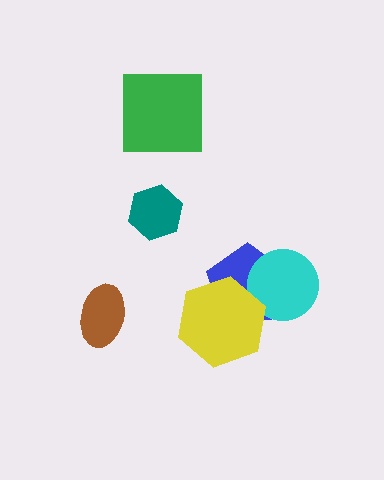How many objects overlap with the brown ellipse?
0 objects overlap with the brown ellipse.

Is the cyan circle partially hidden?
Yes, it is partially covered by another shape.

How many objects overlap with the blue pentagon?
2 objects overlap with the blue pentagon.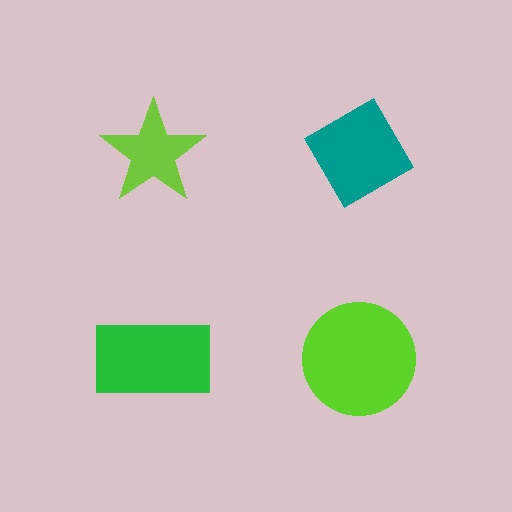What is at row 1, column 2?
A teal diamond.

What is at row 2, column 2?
A lime circle.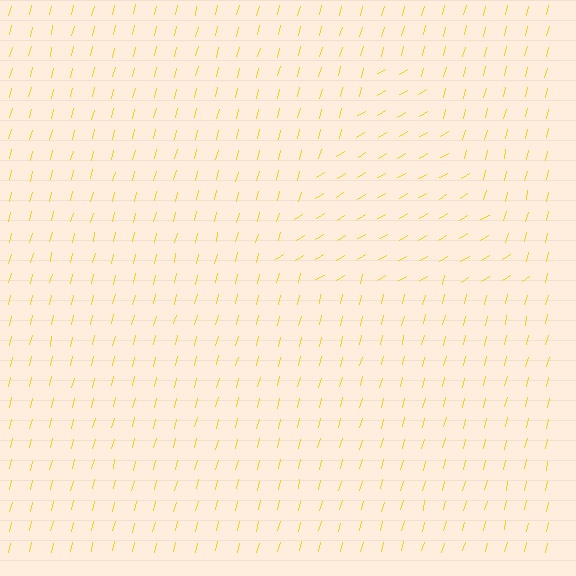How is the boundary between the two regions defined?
The boundary is defined purely by a change in line orientation (approximately 45 degrees difference). All lines are the same color and thickness.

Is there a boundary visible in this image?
Yes, there is a texture boundary formed by a change in line orientation.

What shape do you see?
I see a triangle.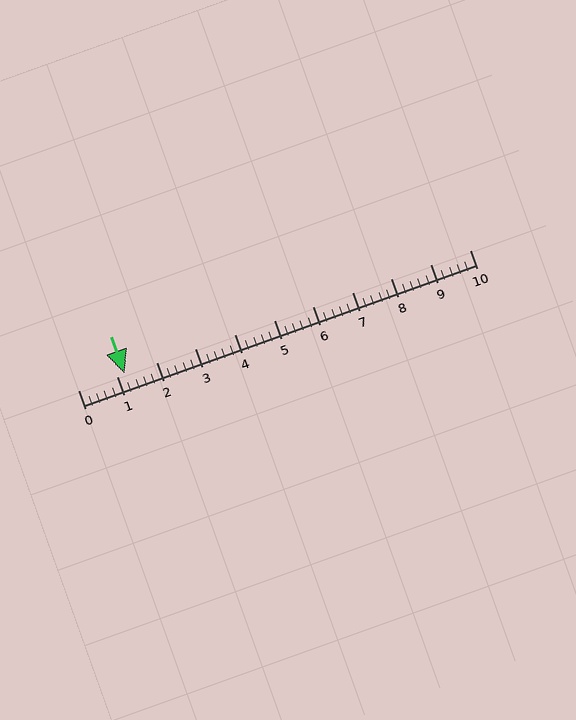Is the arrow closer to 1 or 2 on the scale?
The arrow is closer to 1.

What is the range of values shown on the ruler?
The ruler shows values from 0 to 10.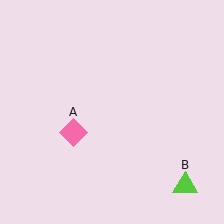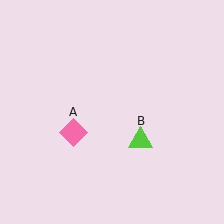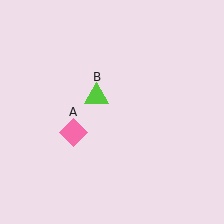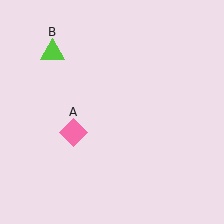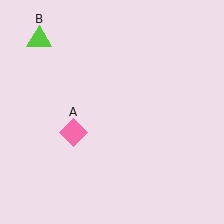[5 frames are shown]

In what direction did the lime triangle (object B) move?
The lime triangle (object B) moved up and to the left.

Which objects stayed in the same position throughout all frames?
Pink diamond (object A) remained stationary.